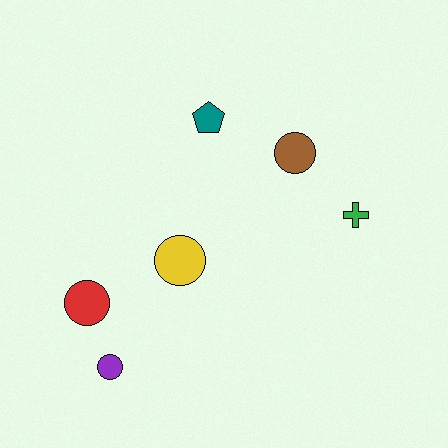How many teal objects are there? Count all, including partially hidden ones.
There is 1 teal object.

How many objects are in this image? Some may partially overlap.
There are 6 objects.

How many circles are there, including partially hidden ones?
There are 4 circles.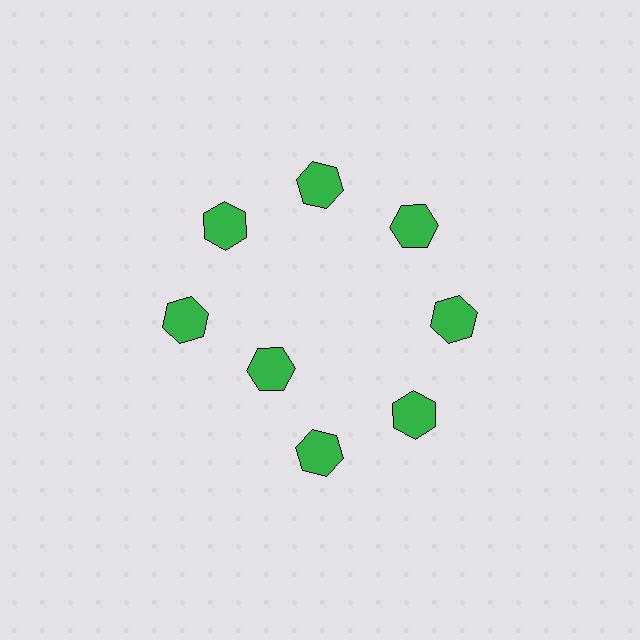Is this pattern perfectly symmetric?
No. The 8 green hexagons are arranged in a ring, but one element near the 8 o'clock position is pulled inward toward the center, breaking the 8-fold rotational symmetry.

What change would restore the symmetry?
The symmetry would be restored by moving it outward, back onto the ring so that all 8 hexagons sit at equal angles and equal distance from the center.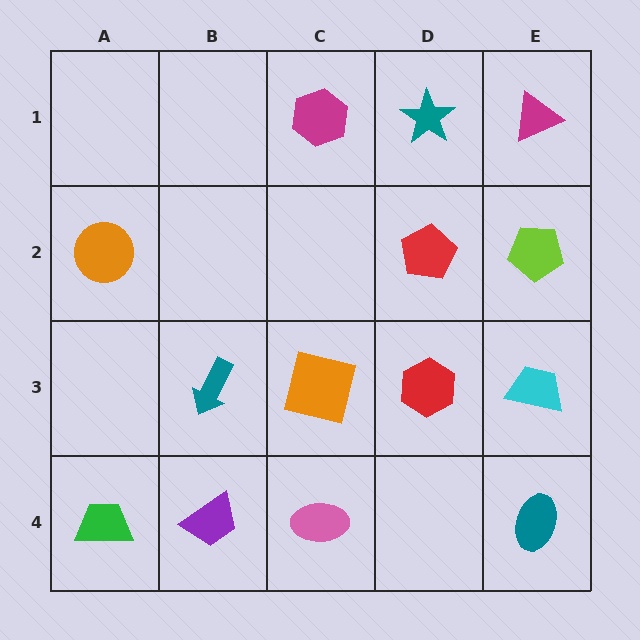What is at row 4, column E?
A teal ellipse.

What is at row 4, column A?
A green trapezoid.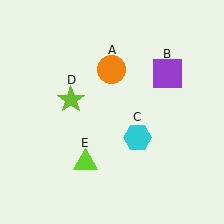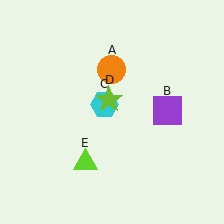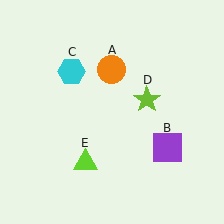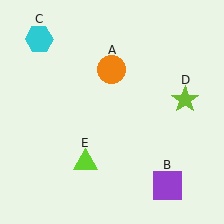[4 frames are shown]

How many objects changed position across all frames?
3 objects changed position: purple square (object B), cyan hexagon (object C), lime star (object D).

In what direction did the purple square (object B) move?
The purple square (object B) moved down.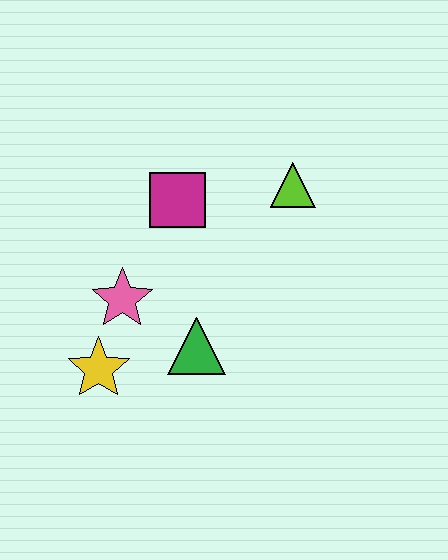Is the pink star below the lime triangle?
Yes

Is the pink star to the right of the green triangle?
No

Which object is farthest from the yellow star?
The lime triangle is farthest from the yellow star.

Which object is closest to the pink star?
The yellow star is closest to the pink star.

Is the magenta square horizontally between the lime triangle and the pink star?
Yes